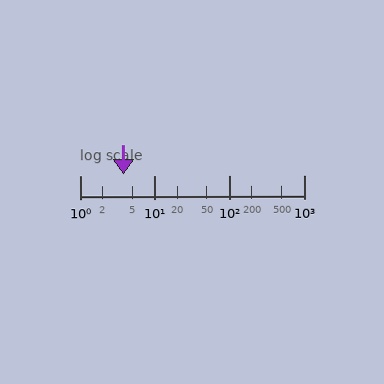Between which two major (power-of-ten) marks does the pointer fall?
The pointer is between 1 and 10.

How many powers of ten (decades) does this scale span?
The scale spans 3 decades, from 1 to 1000.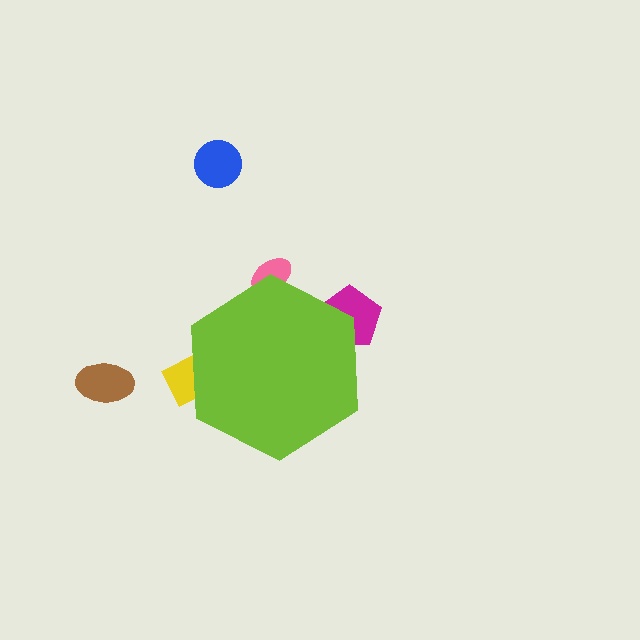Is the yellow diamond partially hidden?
Yes, the yellow diamond is partially hidden behind the lime hexagon.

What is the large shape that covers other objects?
A lime hexagon.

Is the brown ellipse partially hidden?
No, the brown ellipse is fully visible.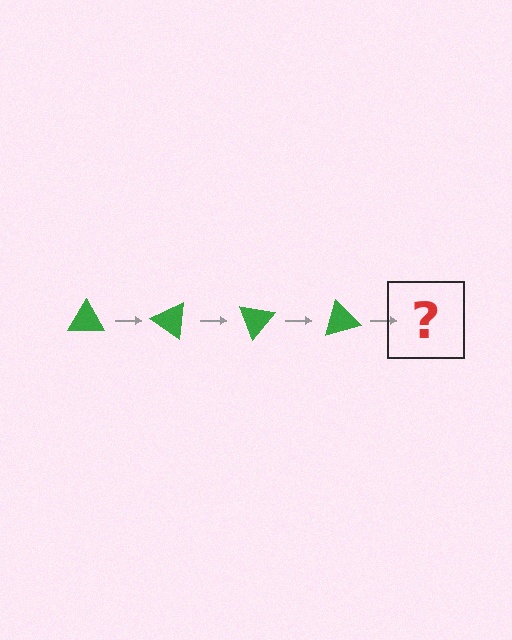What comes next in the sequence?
The next element should be a green triangle rotated 140 degrees.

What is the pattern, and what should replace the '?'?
The pattern is that the triangle rotates 35 degrees each step. The '?' should be a green triangle rotated 140 degrees.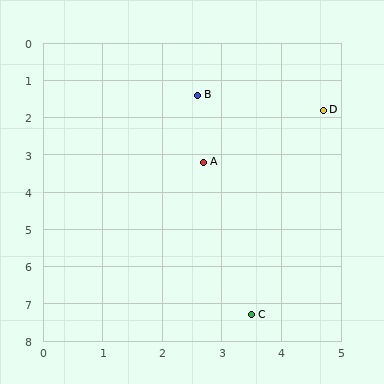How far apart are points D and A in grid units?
Points D and A are about 2.4 grid units apart.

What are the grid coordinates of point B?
Point B is at approximately (2.6, 1.4).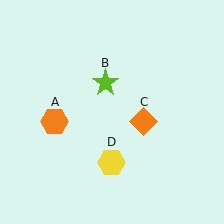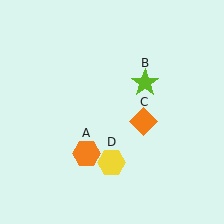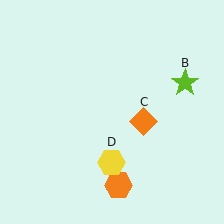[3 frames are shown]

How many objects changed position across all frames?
2 objects changed position: orange hexagon (object A), lime star (object B).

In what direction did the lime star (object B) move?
The lime star (object B) moved right.